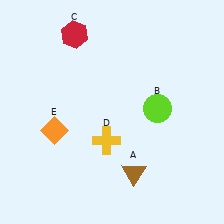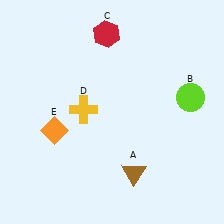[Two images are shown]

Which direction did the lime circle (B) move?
The lime circle (B) moved right.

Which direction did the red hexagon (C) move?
The red hexagon (C) moved right.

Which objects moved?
The objects that moved are: the lime circle (B), the red hexagon (C), the yellow cross (D).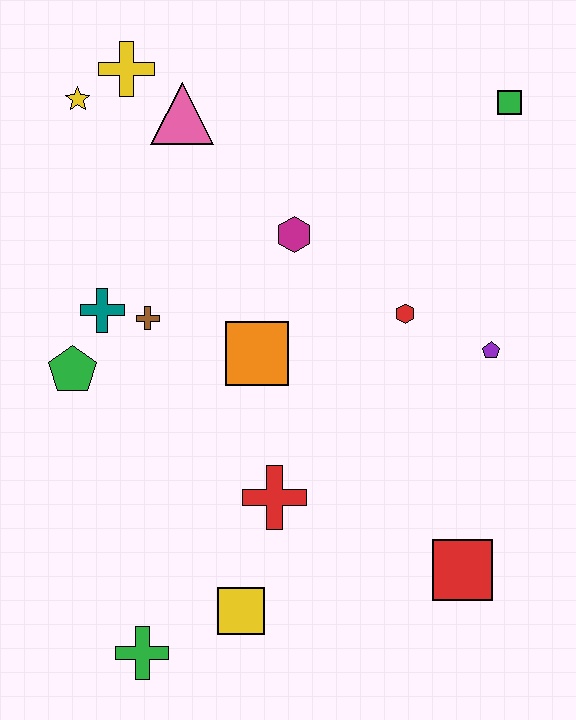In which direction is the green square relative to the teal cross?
The green square is to the right of the teal cross.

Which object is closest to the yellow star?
The yellow cross is closest to the yellow star.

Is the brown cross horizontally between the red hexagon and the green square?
No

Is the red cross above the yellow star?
No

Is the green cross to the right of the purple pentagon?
No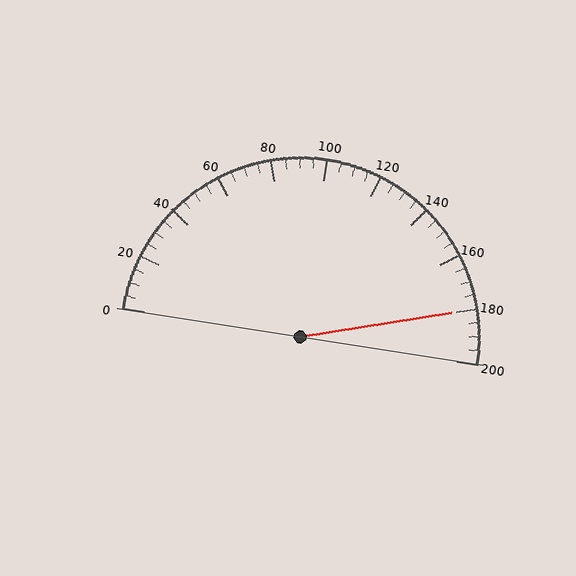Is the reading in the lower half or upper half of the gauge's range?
The reading is in the upper half of the range (0 to 200).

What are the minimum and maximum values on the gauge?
The gauge ranges from 0 to 200.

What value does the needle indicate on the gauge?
The needle indicates approximately 180.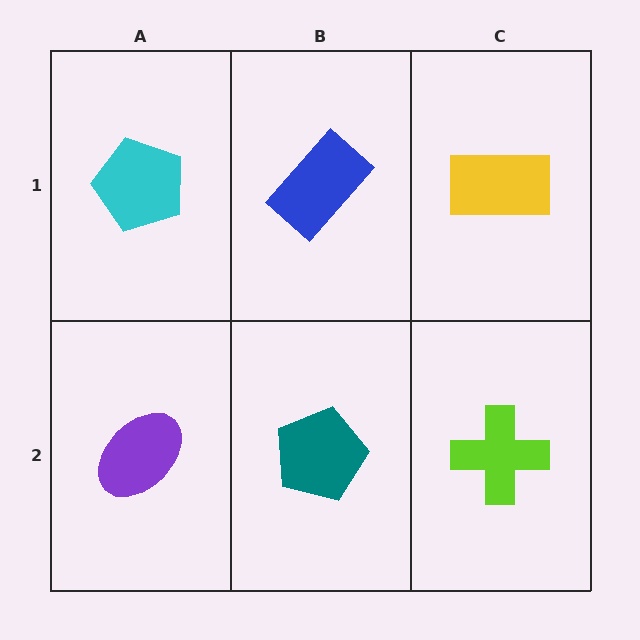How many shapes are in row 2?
3 shapes.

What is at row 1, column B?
A blue rectangle.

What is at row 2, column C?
A lime cross.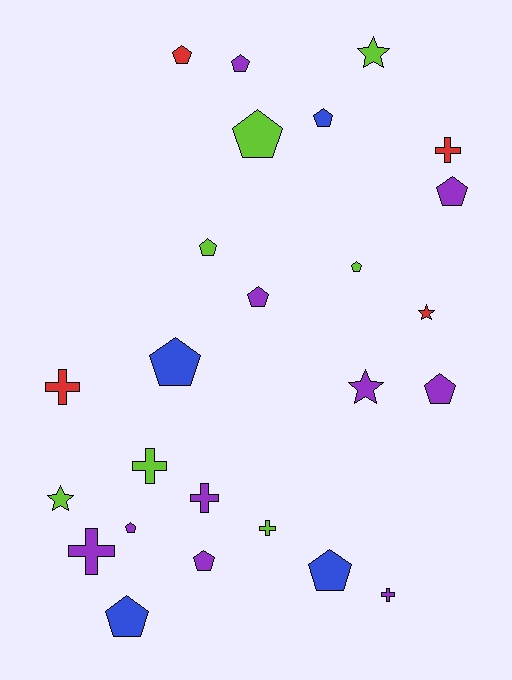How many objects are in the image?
There are 25 objects.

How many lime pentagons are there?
There are 3 lime pentagons.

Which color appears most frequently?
Purple, with 10 objects.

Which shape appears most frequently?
Pentagon, with 14 objects.